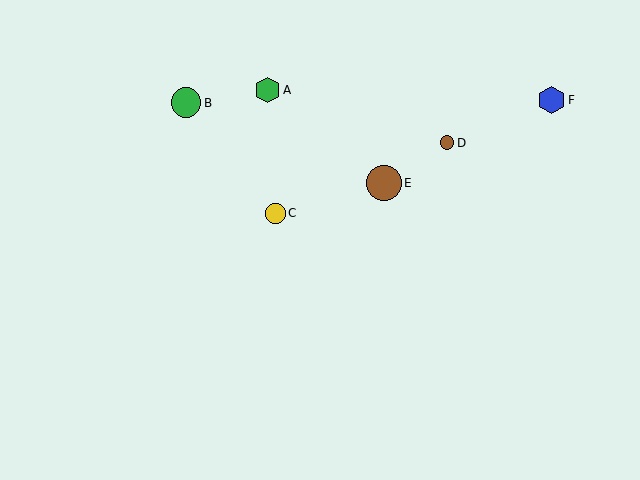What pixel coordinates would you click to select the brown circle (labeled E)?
Click at (384, 183) to select the brown circle E.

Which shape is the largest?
The brown circle (labeled E) is the largest.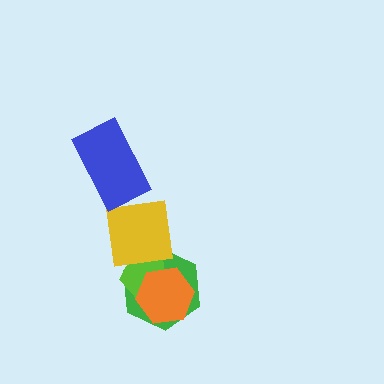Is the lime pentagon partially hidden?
Yes, it is partially covered by another shape.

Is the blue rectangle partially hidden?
No, no other shape covers it.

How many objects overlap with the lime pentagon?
3 objects overlap with the lime pentagon.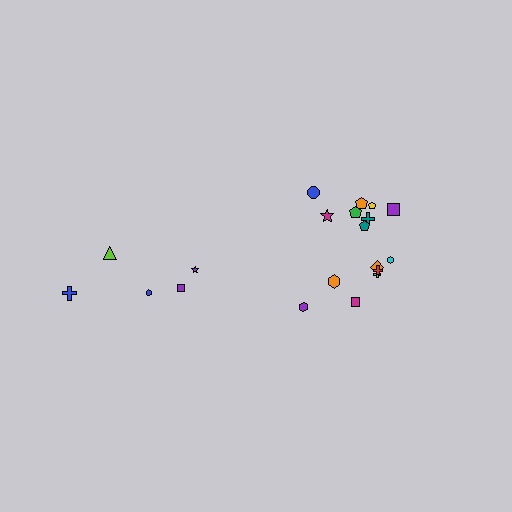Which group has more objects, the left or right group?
The right group.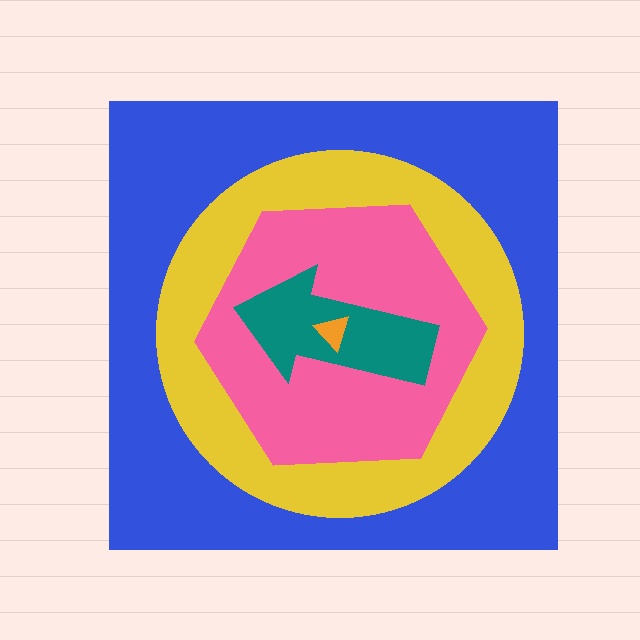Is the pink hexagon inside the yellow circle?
Yes.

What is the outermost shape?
The blue square.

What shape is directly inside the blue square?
The yellow circle.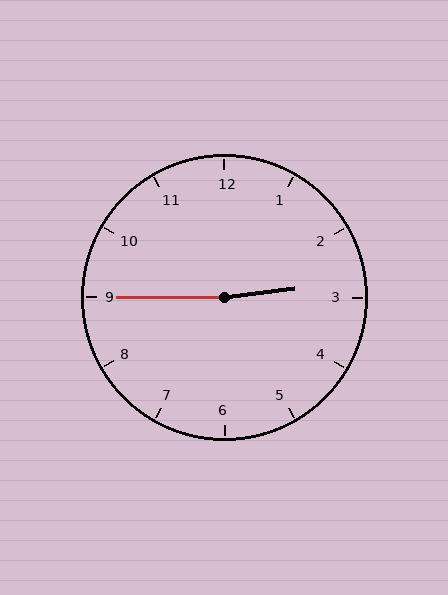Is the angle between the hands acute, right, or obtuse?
It is obtuse.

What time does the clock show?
2:45.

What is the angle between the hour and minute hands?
Approximately 172 degrees.